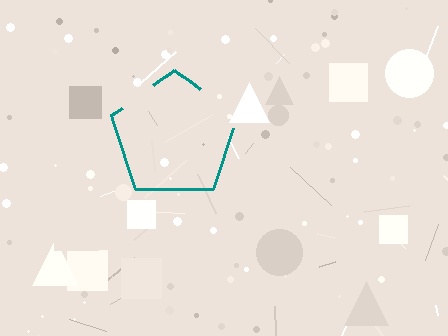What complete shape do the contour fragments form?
The contour fragments form a pentagon.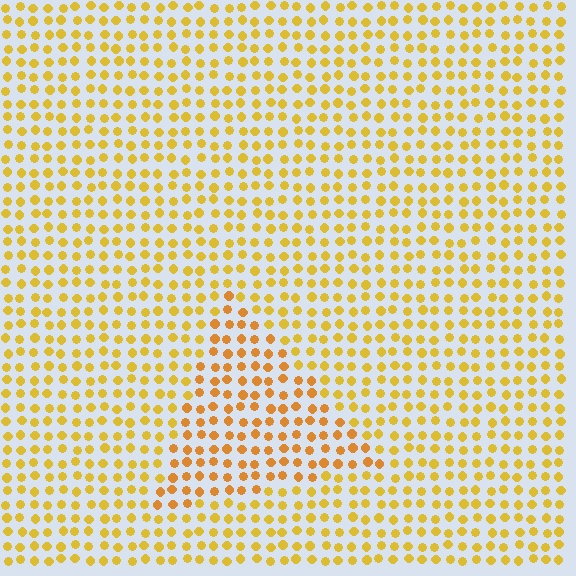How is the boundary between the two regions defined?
The boundary is defined purely by a slight shift in hue (about 18 degrees). Spacing, size, and orientation are identical on both sides.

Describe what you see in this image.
The image is filled with small yellow elements in a uniform arrangement. A triangle-shaped region is visible where the elements are tinted to a slightly different hue, forming a subtle color boundary.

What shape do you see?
I see a triangle.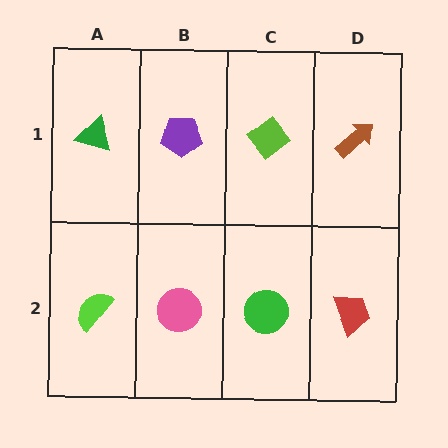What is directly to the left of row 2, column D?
A green circle.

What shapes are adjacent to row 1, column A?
A lime semicircle (row 2, column A), a purple pentagon (row 1, column B).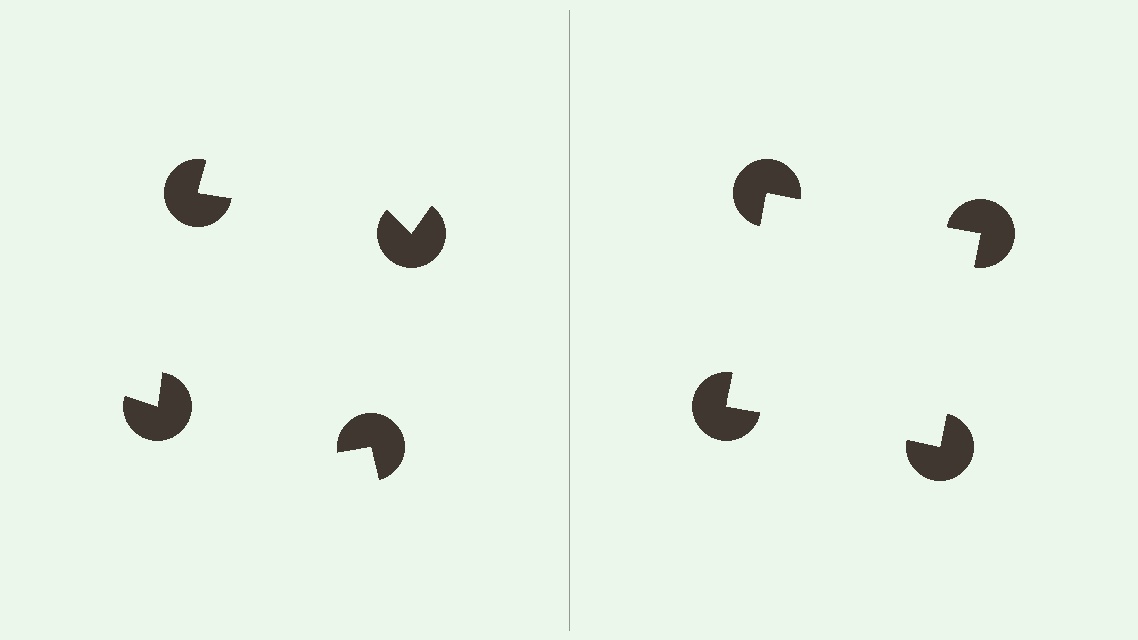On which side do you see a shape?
An illusory square appears on the right side. On the left side the wedge cuts are rotated, so no coherent shape forms.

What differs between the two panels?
The pac-man discs are positioned identically on both sides; only the wedge orientations differ. On the right they align to a square; on the left they are misaligned.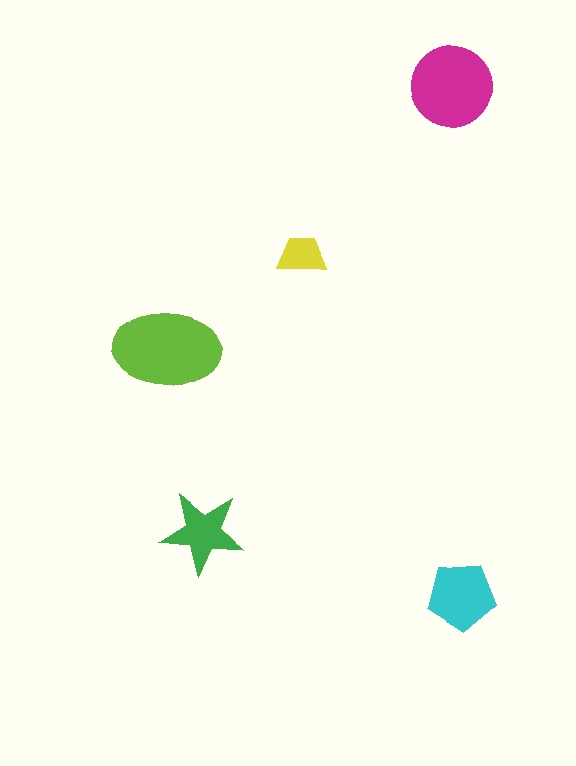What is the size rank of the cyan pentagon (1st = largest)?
3rd.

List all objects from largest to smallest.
The lime ellipse, the magenta circle, the cyan pentagon, the green star, the yellow trapezoid.